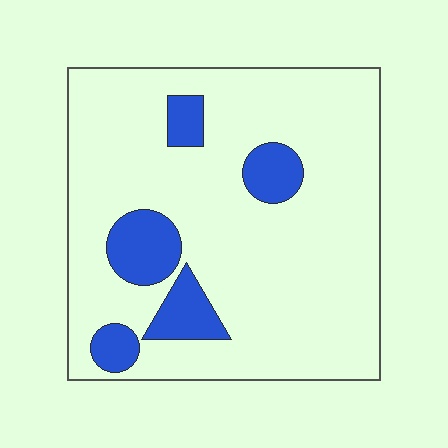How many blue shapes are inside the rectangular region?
5.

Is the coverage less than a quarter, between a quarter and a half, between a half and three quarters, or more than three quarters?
Less than a quarter.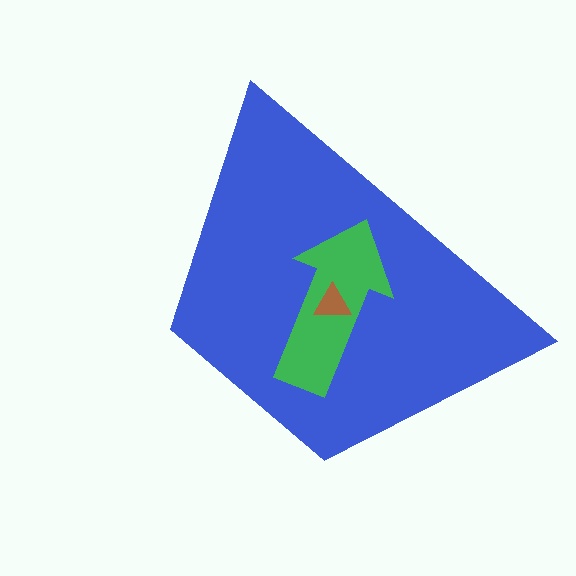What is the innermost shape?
The brown triangle.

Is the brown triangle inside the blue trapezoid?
Yes.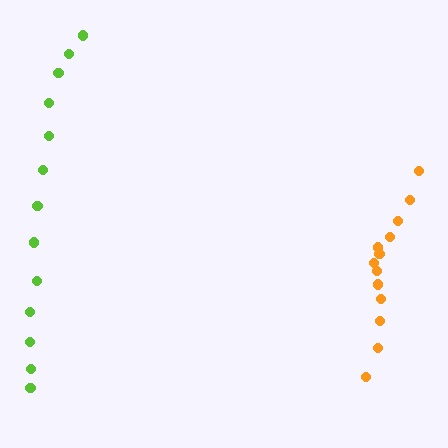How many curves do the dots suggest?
There are 2 distinct paths.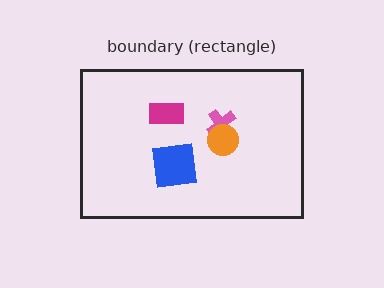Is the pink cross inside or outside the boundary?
Inside.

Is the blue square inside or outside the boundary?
Inside.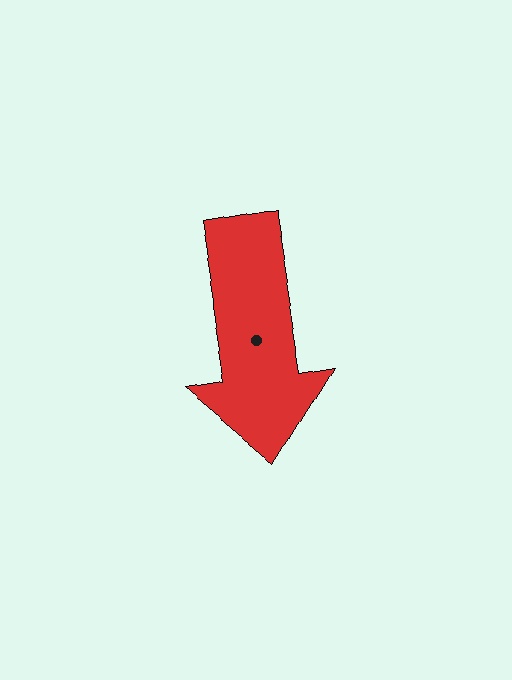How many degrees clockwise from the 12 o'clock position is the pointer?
Approximately 171 degrees.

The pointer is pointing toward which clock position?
Roughly 6 o'clock.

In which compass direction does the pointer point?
South.